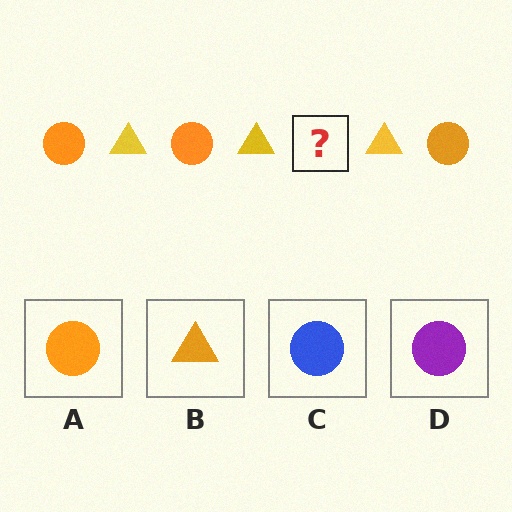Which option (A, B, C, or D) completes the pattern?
A.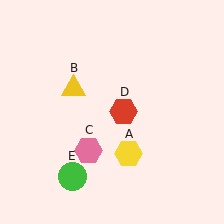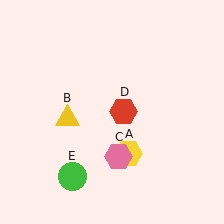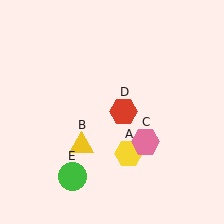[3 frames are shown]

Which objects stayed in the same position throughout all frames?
Yellow hexagon (object A) and red hexagon (object D) and green circle (object E) remained stationary.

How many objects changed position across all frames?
2 objects changed position: yellow triangle (object B), pink hexagon (object C).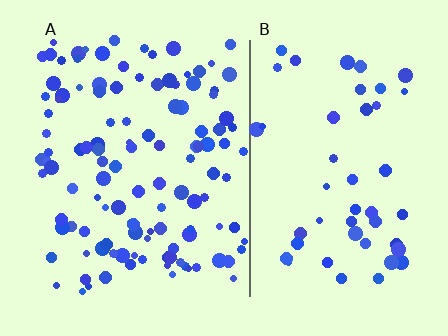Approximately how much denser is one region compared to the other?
Approximately 2.4× — region A over region B.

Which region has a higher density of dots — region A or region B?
A (the left).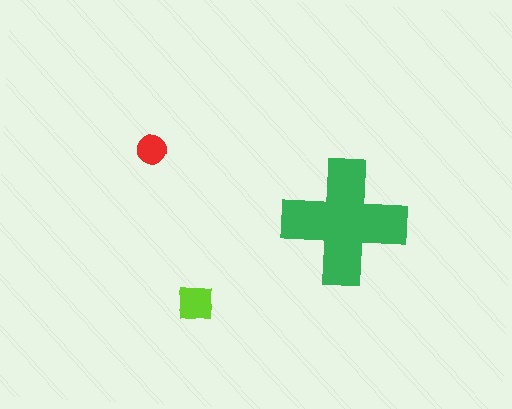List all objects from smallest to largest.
The red circle, the lime square, the green cross.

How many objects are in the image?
There are 3 objects in the image.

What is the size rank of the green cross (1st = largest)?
1st.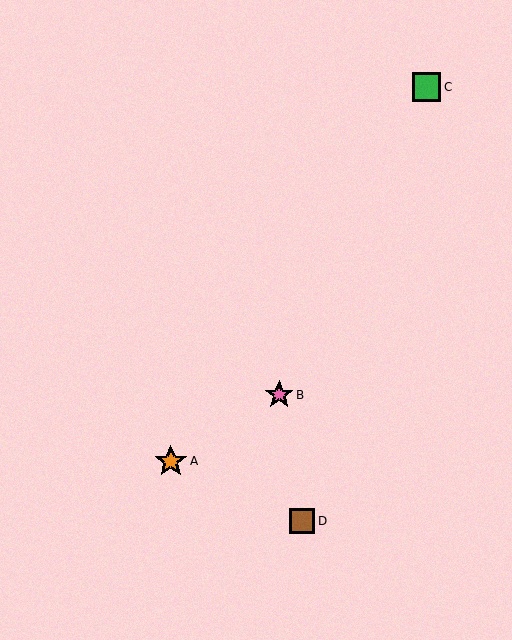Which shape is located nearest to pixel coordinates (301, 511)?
The brown square (labeled D) at (302, 521) is nearest to that location.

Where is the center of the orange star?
The center of the orange star is at (171, 461).